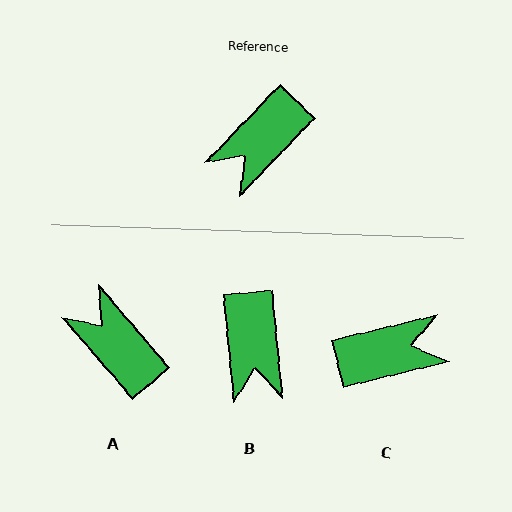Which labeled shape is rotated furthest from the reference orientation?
C, about 147 degrees away.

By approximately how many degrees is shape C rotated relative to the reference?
Approximately 147 degrees counter-clockwise.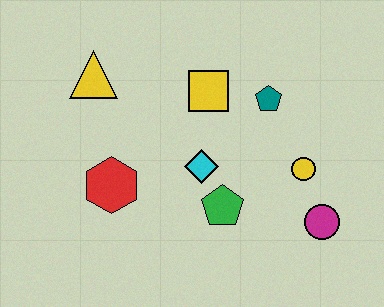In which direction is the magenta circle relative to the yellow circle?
The magenta circle is below the yellow circle.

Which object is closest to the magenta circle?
The yellow circle is closest to the magenta circle.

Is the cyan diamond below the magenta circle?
No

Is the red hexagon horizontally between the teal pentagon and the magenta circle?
No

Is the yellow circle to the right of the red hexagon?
Yes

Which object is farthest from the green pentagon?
The yellow triangle is farthest from the green pentagon.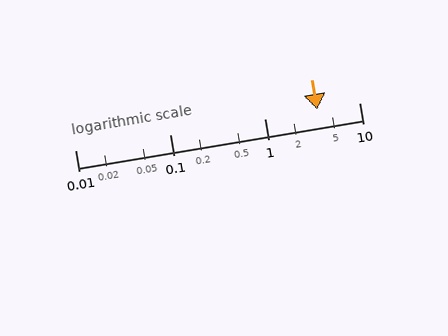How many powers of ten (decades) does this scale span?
The scale spans 3 decades, from 0.01 to 10.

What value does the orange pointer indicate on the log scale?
The pointer indicates approximately 3.6.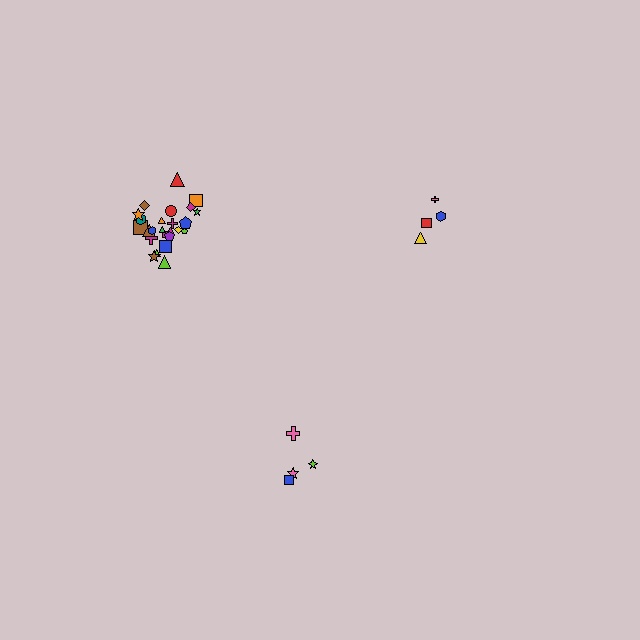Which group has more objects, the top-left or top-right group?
The top-left group.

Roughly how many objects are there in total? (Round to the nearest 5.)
Roughly 35 objects in total.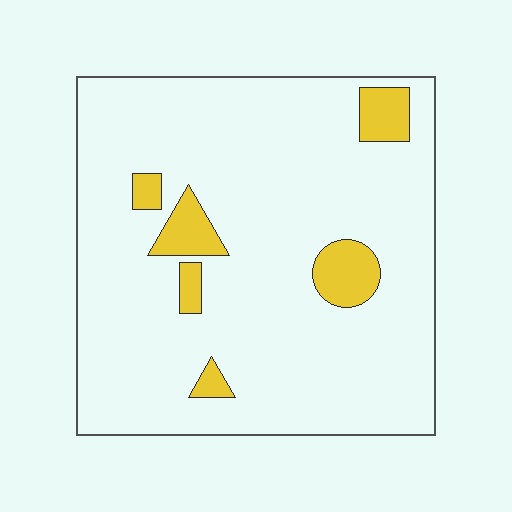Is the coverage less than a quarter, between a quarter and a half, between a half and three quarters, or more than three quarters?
Less than a quarter.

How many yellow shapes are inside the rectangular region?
6.